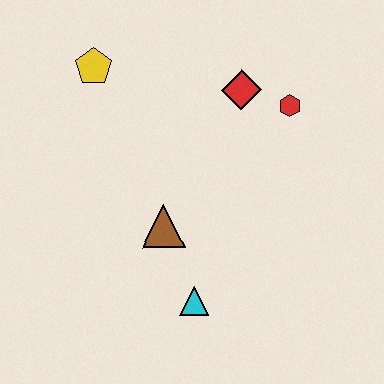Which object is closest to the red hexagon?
The red diamond is closest to the red hexagon.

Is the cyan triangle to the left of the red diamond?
Yes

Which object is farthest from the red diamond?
The cyan triangle is farthest from the red diamond.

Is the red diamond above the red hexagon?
Yes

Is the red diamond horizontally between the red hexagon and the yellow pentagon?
Yes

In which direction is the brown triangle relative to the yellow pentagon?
The brown triangle is below the yellow pentagon.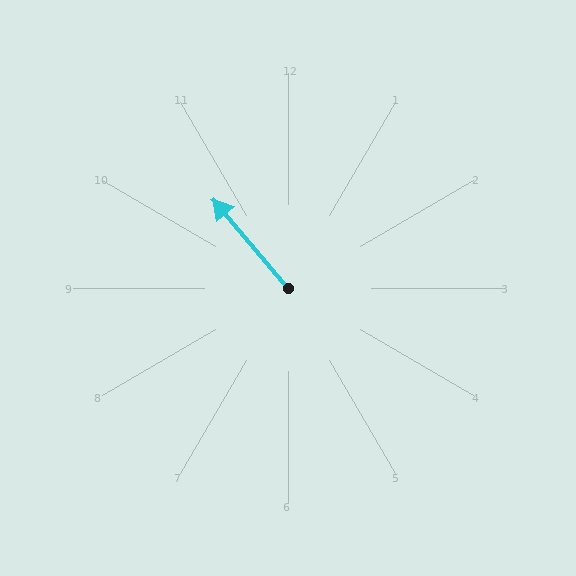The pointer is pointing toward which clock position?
Roughly 11 o'clock.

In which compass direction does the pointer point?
Northwest.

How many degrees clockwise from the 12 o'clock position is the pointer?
Approximately 320 degrees.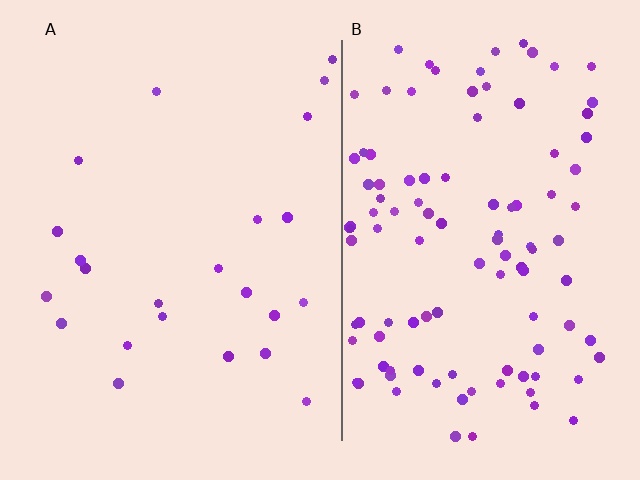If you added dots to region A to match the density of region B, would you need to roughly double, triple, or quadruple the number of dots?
Approximately quadruple.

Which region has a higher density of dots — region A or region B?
B (the right).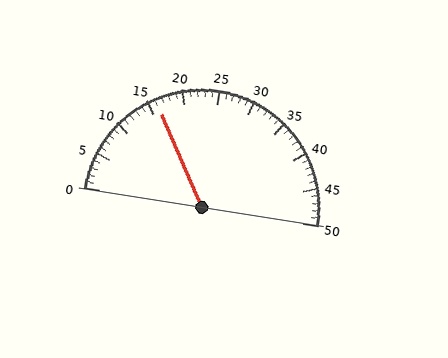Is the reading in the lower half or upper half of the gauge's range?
The reading is in the lower half of the range (0 to 50).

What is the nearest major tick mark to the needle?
The nearest major tick mark is 15.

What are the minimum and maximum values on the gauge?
The gauge ranges from 0 to 50.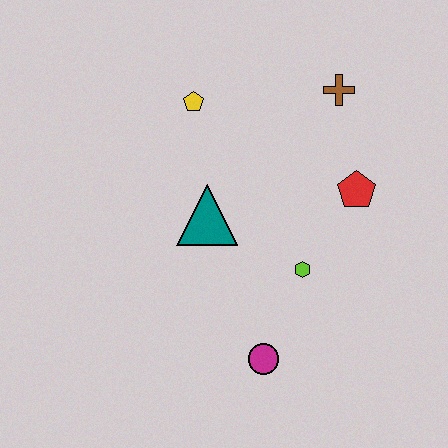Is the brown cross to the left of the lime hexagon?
No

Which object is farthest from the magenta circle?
The brown cross is farthest from the magenta circle.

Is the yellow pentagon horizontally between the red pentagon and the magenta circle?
No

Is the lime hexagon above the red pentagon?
No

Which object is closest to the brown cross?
The red pentagon is closest to the brown cross.